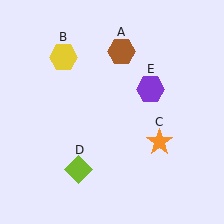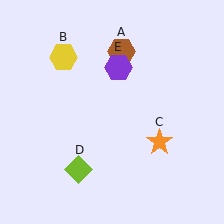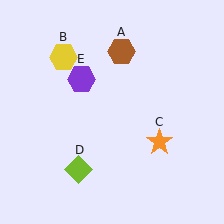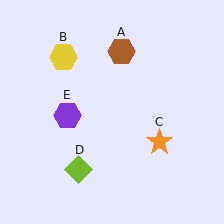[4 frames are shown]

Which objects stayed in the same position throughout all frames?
Brown hexagon (object A) and yellow hexagon (object B) and orange star (object C) and lime diamond (object D) remained stationary.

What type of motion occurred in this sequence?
The purple hexagon (object E) rotated counterclockwise around the center of the scene.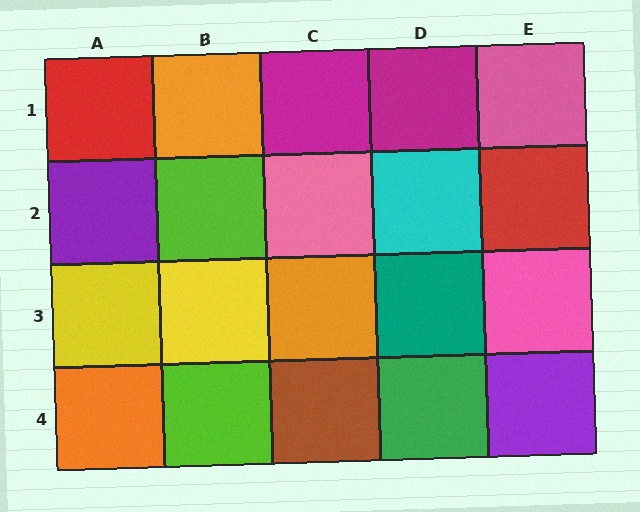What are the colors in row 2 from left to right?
Purple, lime, pink, cyan, red.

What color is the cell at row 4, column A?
Orange.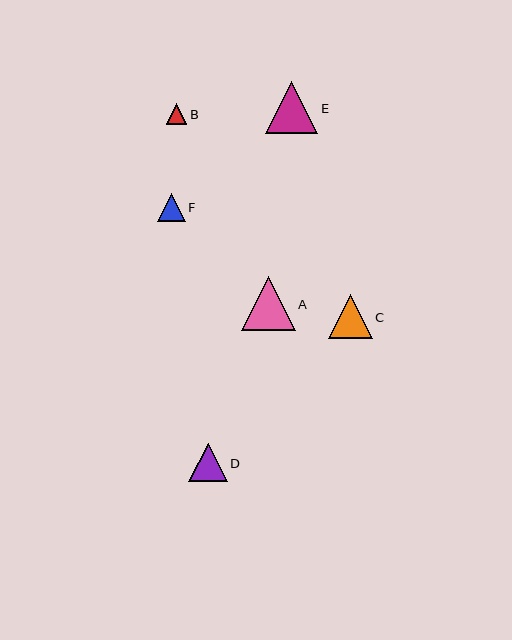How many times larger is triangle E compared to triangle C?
Triangle E is approximately 1.2 times the size of triangle C.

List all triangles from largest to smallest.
From largest to smallest: A, E, C, D, F, B.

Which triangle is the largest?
Triangle A is the largest with a size of approximately 54 pixels.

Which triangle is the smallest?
Triangle B is the smallest with a size of approximately 21 pixels.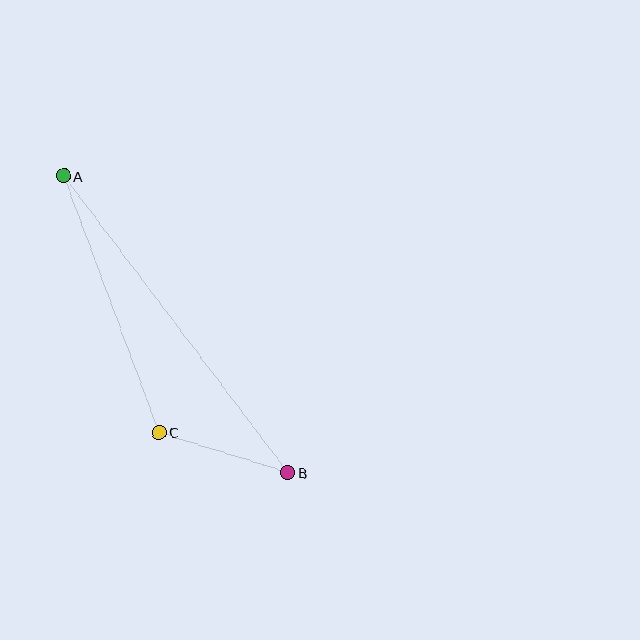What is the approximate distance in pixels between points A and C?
The distance between A and C is approximately 273 pixels.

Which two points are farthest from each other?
Points A and B are farthest from each other.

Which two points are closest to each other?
Points B and C are closest to each other.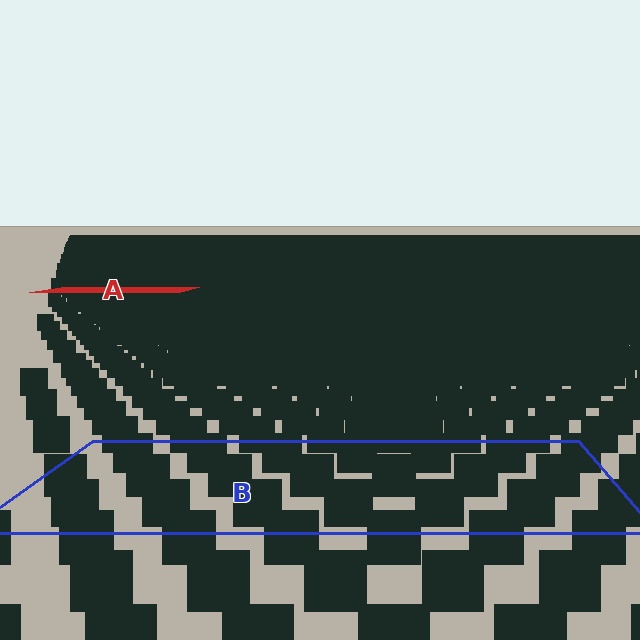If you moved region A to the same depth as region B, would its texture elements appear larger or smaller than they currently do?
They would appear larger. At a closer depth, the same texture elements are projected at a bigger on-screen size.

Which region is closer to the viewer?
Region B is closer. The texture elements there are larger and more spread out.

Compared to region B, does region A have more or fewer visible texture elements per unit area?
Region A has more texture elements per unit area — they are packed more densely because it is farther away.